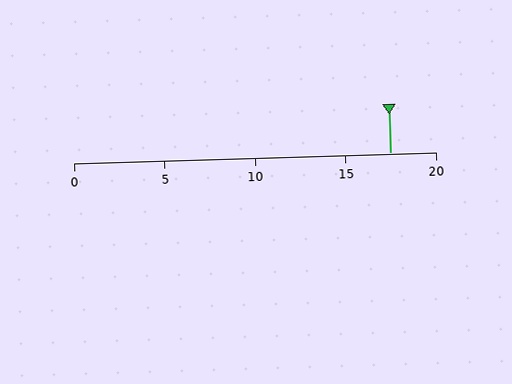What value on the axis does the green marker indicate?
The marker indicates approximately 17.5.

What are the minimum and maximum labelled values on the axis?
The axis runs from 0 to 20.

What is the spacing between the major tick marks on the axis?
The major ticks are spaced 5 apart.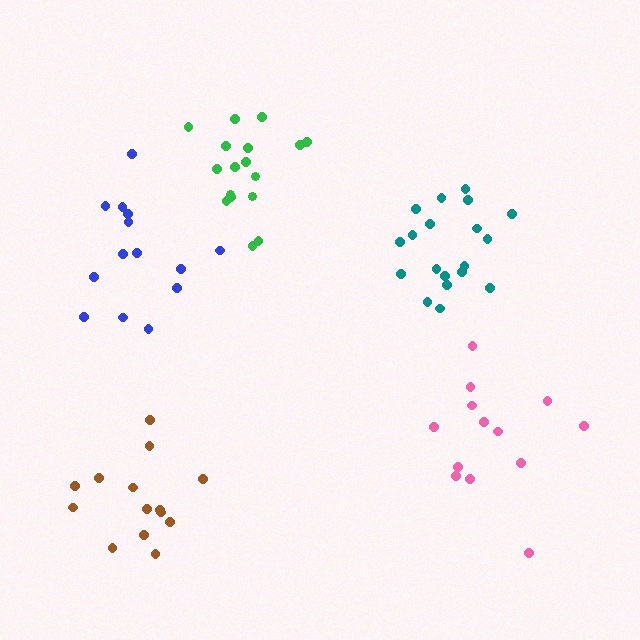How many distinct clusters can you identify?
There are 5 distinct clusters.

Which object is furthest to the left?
The brown cluster is leftmost.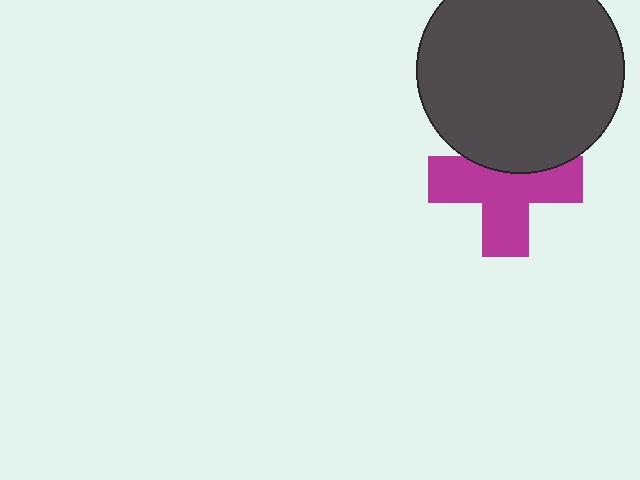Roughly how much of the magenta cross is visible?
Most of it is visible (roughly 68%).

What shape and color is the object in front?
The object in front is a dark gray circle.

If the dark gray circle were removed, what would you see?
You would see the complete magenta cross.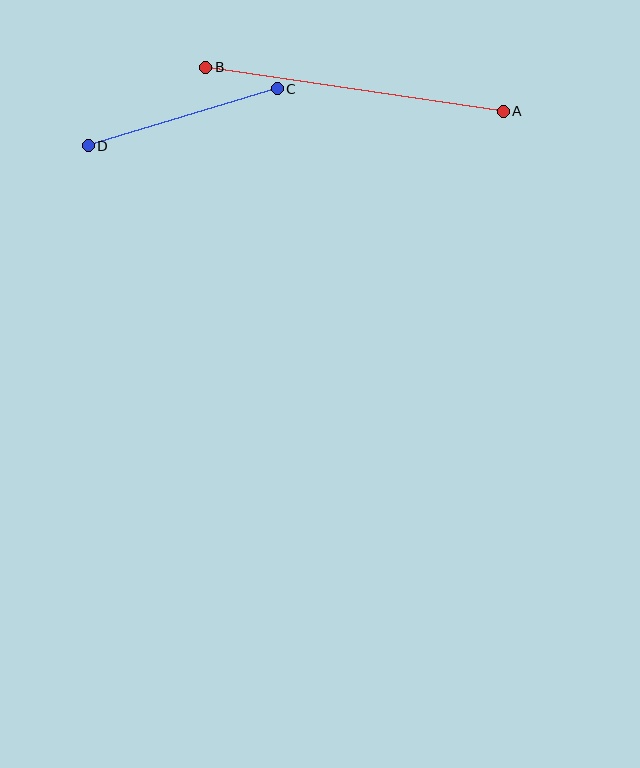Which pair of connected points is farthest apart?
Points A and B are farthest apart.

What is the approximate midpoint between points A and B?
The midpoint is at approximately (354, 89) pixels.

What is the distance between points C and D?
The distance is approximately 197 pixels.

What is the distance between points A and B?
The distance is approximately 301 pixels.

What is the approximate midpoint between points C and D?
The midpoint is at approximately (183, 117) pixels.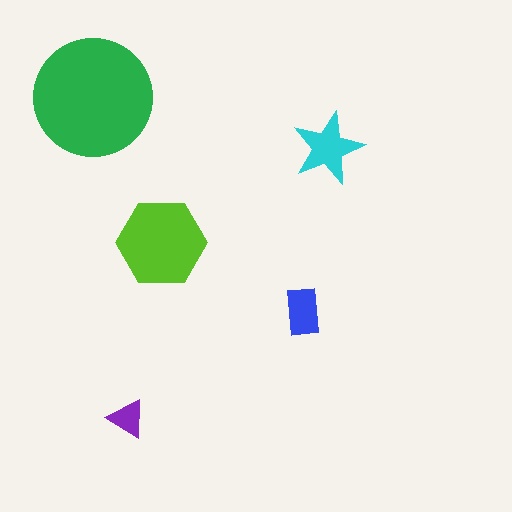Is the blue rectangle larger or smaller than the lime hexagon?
Smaller.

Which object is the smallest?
The purple triangle.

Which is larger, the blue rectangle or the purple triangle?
The blue rectangle.